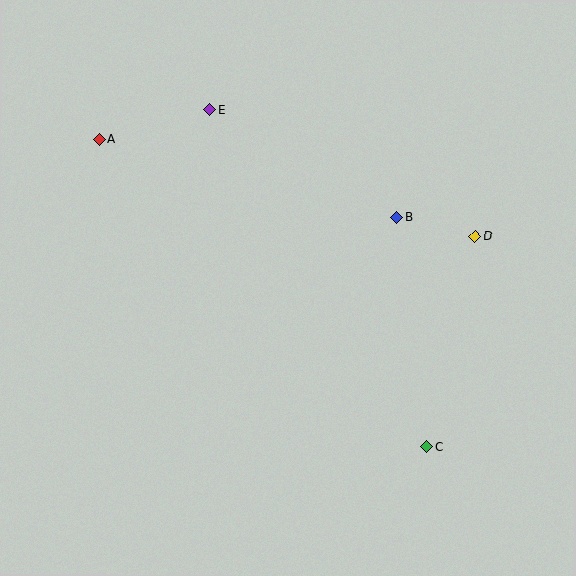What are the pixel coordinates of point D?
Point D is at (475, 236).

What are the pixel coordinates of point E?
Point E is at (209, 110).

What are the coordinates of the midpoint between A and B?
The midpoint between A and B is at (248, 178).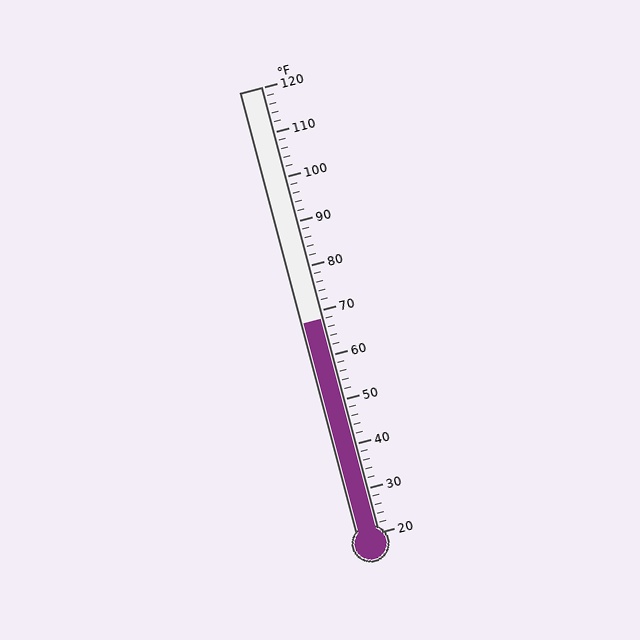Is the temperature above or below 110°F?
The temperature is below 110°F.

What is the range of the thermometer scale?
The thermometer scale ranges from 20°F to 120°F.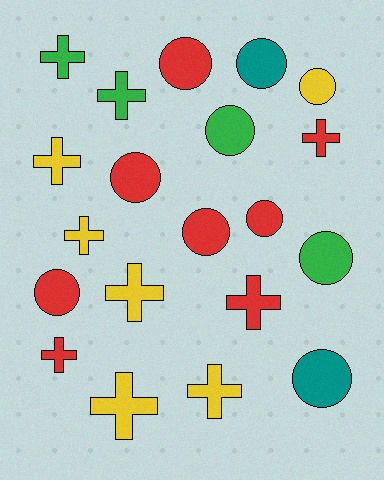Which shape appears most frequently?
Circle, with 10 objects.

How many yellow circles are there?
There is 1 yellow circle.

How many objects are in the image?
There are 20 objects.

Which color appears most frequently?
Red, with 8 objects.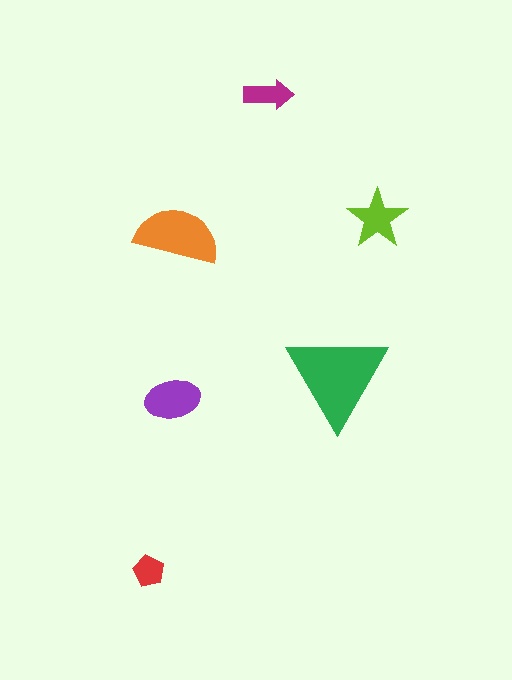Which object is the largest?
The green triangle.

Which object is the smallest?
The red pentagon.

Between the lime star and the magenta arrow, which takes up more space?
The lime star.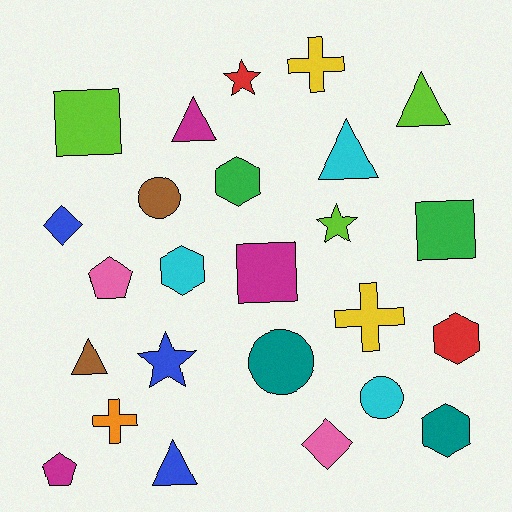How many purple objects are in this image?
There are no purple objects.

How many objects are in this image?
There are 25 objects.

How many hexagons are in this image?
There are 4 hexagons.